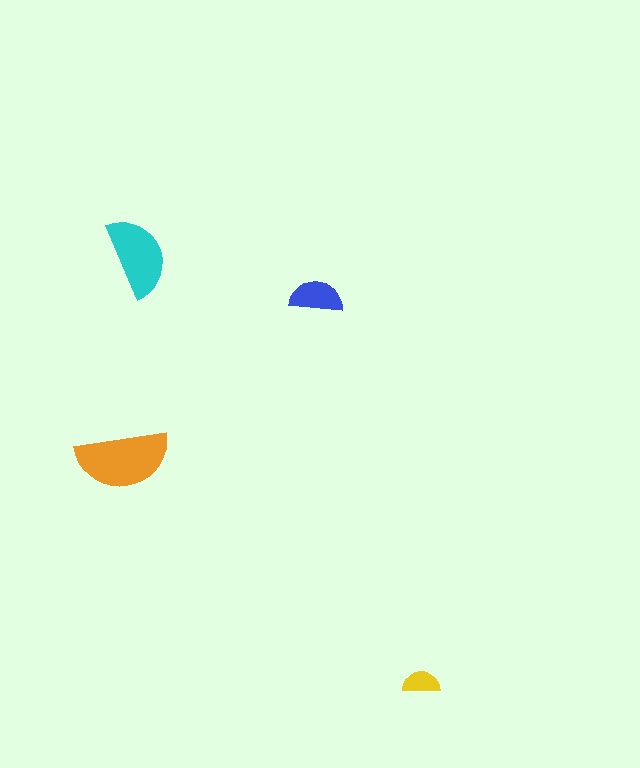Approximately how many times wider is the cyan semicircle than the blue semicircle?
About 1.5 times wider.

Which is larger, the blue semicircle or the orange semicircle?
The orange one.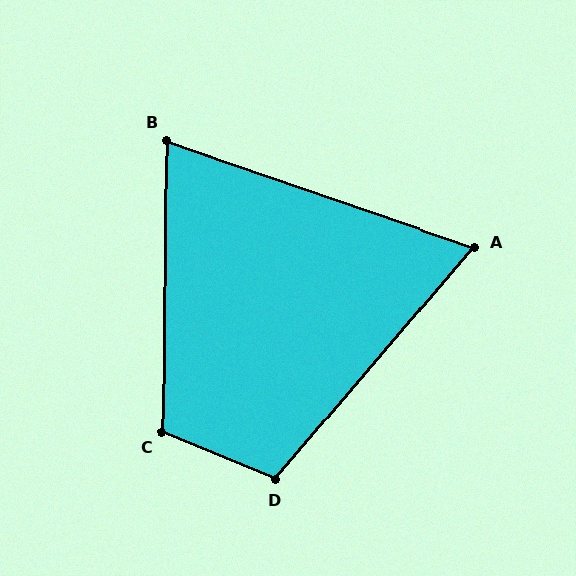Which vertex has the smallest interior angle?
A, at approximately 68 degrees.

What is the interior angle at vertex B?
Approximately 72 degrees (acute).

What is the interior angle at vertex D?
Approximately 108 degrees (obtuse).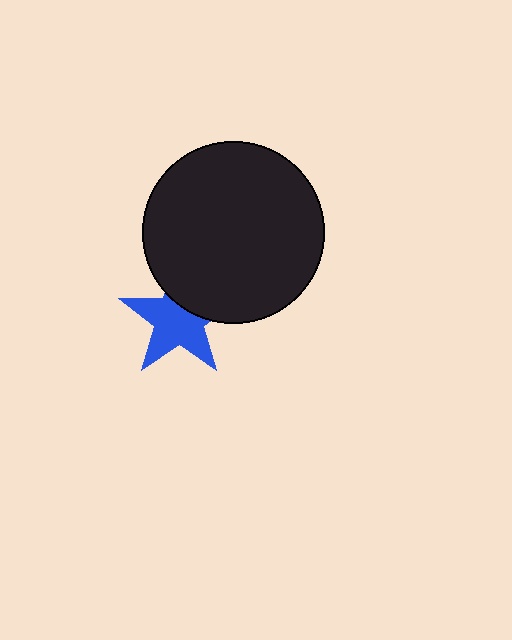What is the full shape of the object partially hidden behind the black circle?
The partially hidden object is a blue star.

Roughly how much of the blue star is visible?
Most of it is visible (roughly 67%).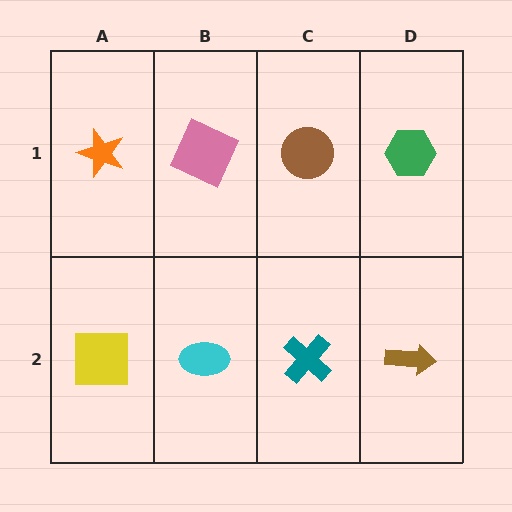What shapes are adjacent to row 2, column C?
A brown circle (row 1, column C), a cyan ellipse (row 2, column B), a brown arrow (row 2, column D).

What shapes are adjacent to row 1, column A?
A yellow square (row 2, column A), a pink square (row 1, column B).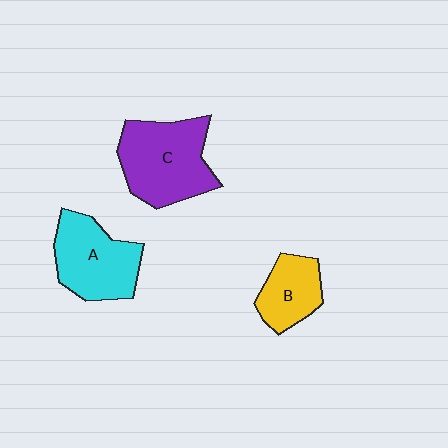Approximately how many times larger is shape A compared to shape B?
Approximately 1.5 times.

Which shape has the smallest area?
Shape B (yellow).